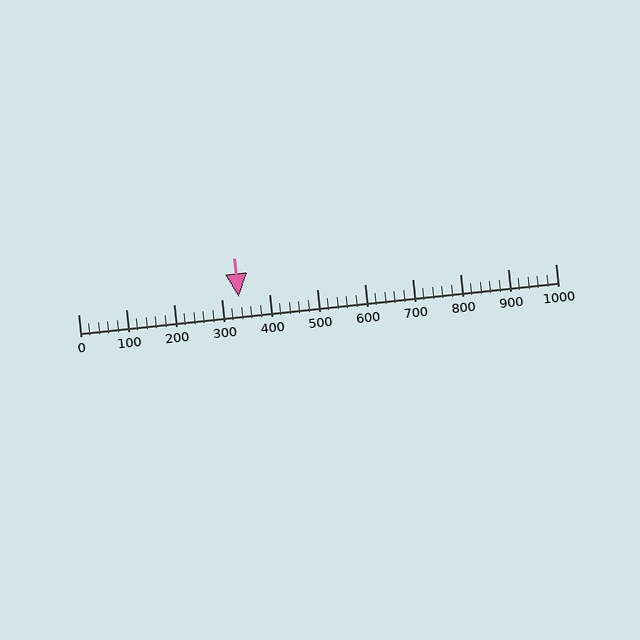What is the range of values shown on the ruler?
The ruler shows values from 0 to 1000.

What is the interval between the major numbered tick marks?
The major tick marks are spaced 100 units apart.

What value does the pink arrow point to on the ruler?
The pink arrow points to approximately 336.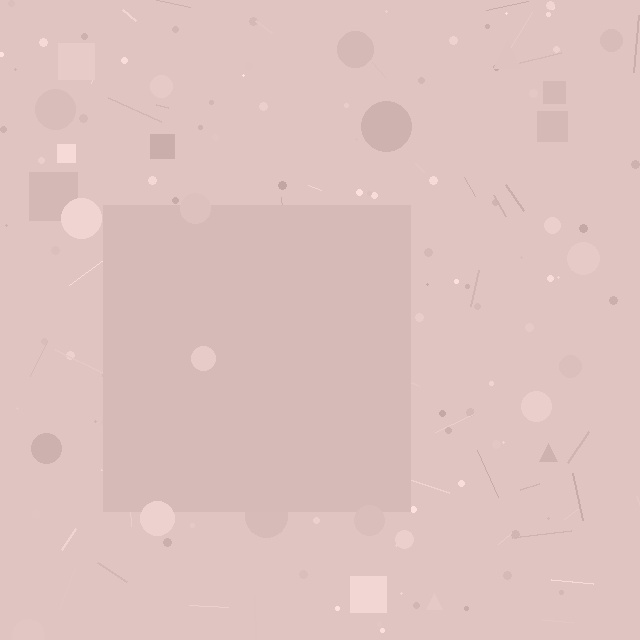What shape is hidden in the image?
A square is hidden in the image.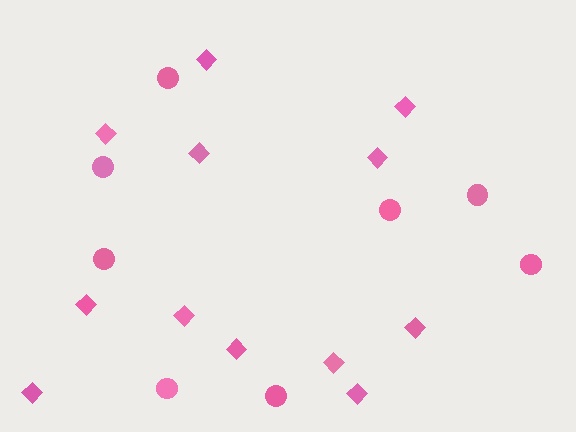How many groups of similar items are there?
There are 2 groups: one group of circles (8) and one group of diamonds (12).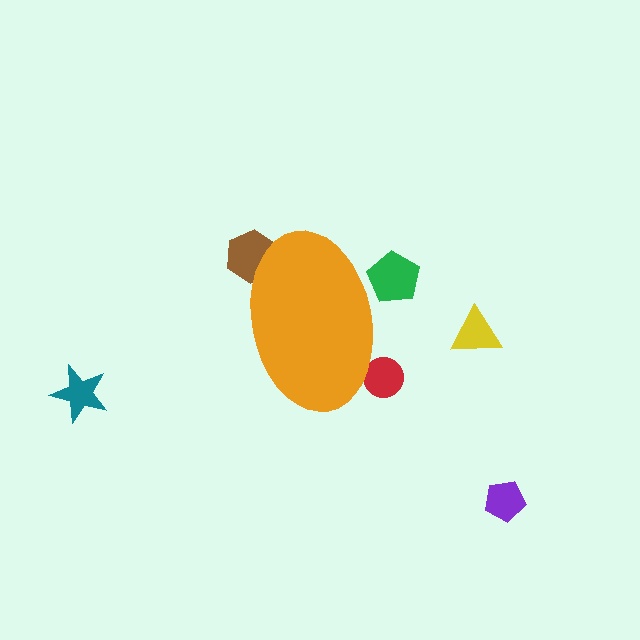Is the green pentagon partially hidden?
Yes, the green pentagon is partially hidden behind the orange ellipse.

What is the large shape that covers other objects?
An orange ellipse.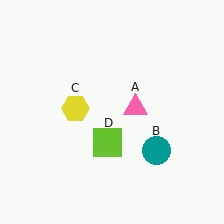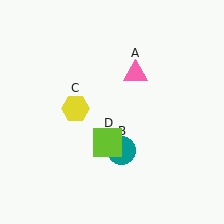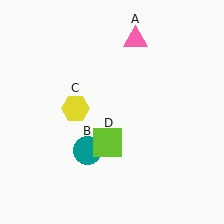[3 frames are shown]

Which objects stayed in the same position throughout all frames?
Yellow hexagon (object C) and lime square (object D) remained stationary.